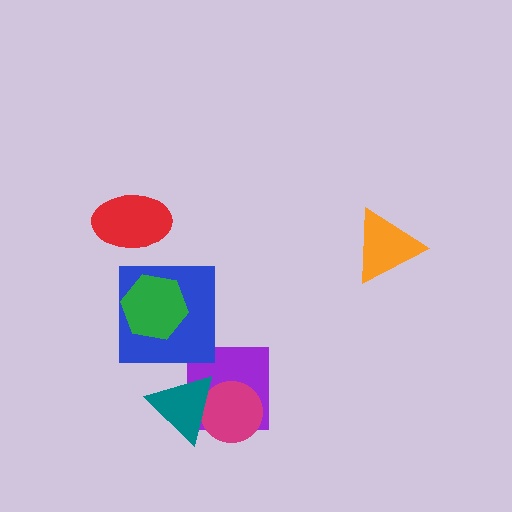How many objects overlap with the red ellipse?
0 objects overlap with the red ellipse.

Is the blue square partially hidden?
Yes, it is partially covered by another shape.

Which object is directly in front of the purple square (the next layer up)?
The magenta circle is directly in front of the purple square.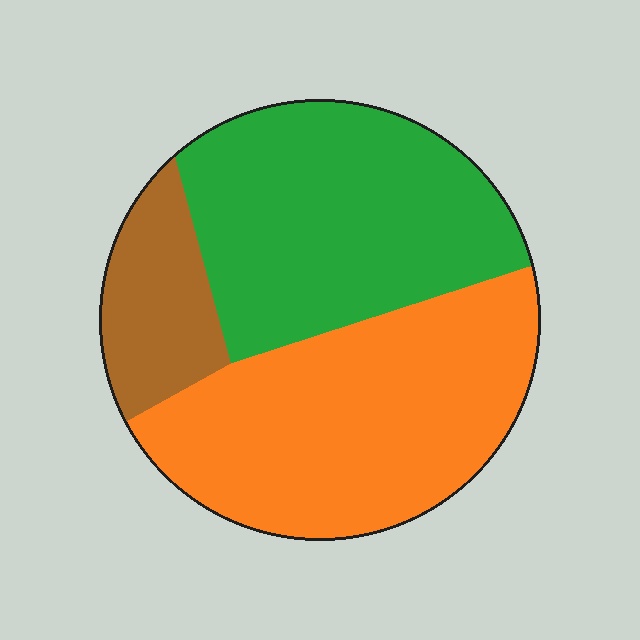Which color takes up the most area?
Orange, at roughly 45%.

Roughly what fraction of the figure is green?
Green covers roughly 40% of the figure.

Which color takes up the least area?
Brown, at roughly 15%.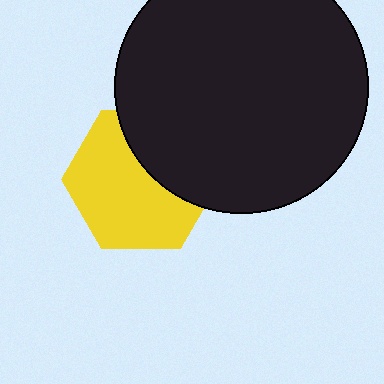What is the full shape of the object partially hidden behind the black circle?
The partially hidden object is a yellow hexagon.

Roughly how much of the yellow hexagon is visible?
About half of it is visible (roughly 64%).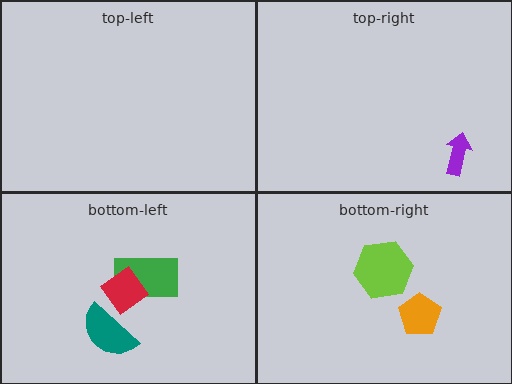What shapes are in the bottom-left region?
The green rectangle, the teal semicircle, the red diamond.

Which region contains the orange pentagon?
The bottom-right region.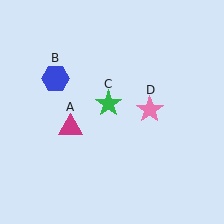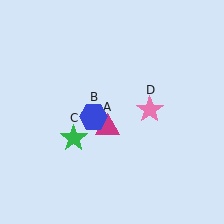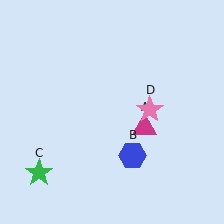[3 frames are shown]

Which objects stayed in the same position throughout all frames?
Pink star (object D) remained stationary.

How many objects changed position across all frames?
3 objects changed position: magenta triangle (object A), blue hexagon (object B), green star (object C).